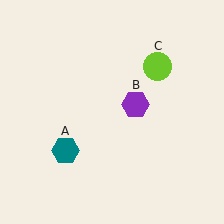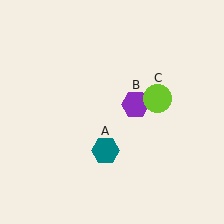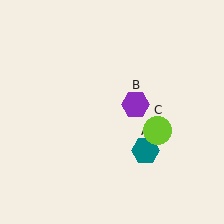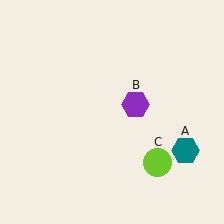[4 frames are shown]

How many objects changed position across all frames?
2 objects changed position: teal hexagon (object A), lime circle (object C).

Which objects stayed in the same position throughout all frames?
Purple hexagon (object B) remained stationary.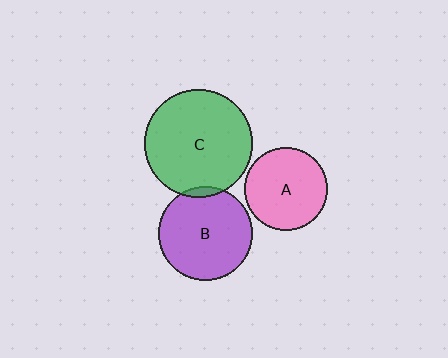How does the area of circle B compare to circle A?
Approximately 1.3 times.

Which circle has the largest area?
Circle C (green).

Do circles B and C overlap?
Yes.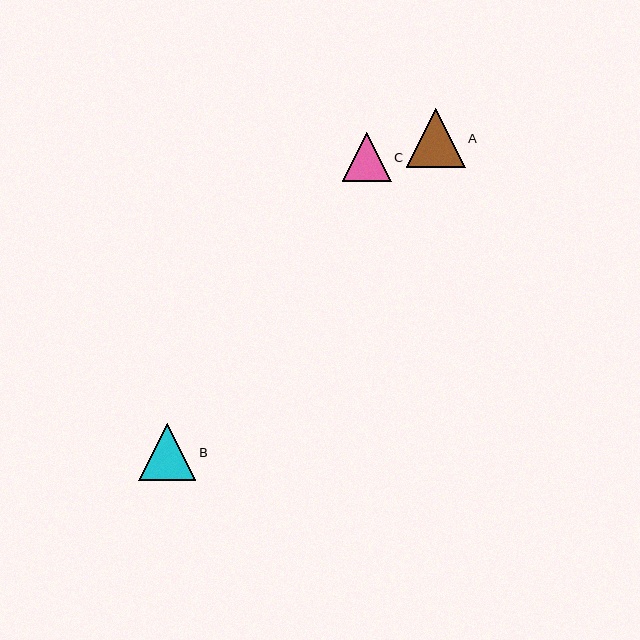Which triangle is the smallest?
Triangle C is the smallest with a size of approximately 49 pixels.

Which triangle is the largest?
Triangle A is the largest with a size of approximately 59 pixels.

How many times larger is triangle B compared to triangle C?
Triangle B is approximately 1.2 times the size of triangle C.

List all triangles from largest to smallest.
From largest to smallest: A, B, C.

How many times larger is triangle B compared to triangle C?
Triangle B is approximately 1.2 times the size of triangle C.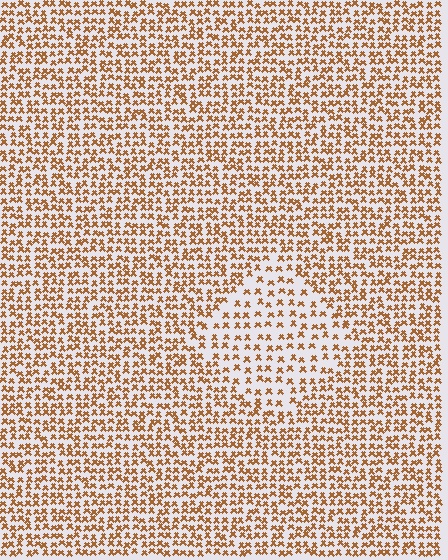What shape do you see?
I see a diamond.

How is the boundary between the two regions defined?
The boundary is defined by a change in element density (approximately 1.8x ratio). All elements are the same color, size, and shape.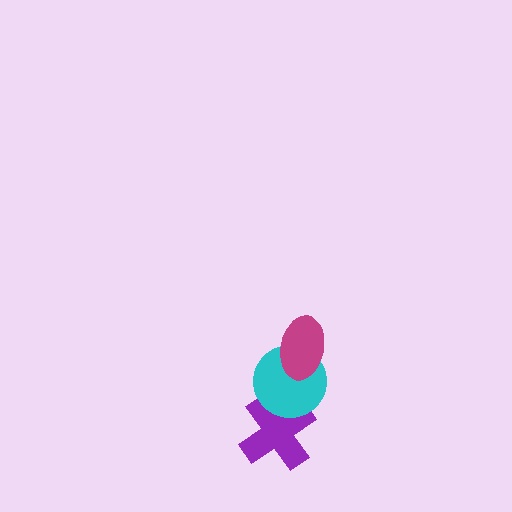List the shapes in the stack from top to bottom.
From top to bottom: the magenta ellipse, the cyan circle, the purple cross.